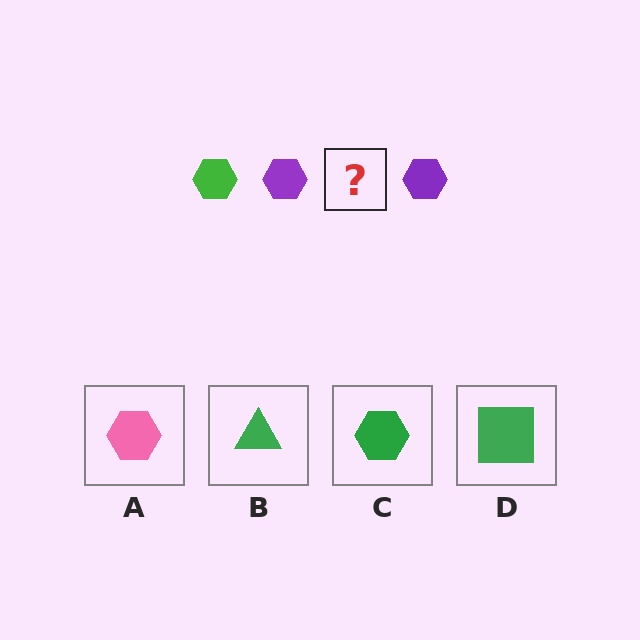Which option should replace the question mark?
Option C.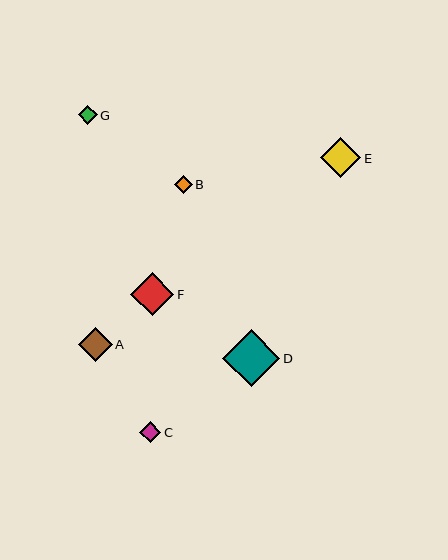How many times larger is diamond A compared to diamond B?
Diamond A is approximately 1.9 times the size of diamond B.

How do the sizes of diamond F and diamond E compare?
Diamond F and diamond E are approximately the same size.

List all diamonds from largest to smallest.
From largest to smallest: D, F, E, A, C, G, B.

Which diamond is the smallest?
Diamond B is the smallest with a size of approximately 18 pixels.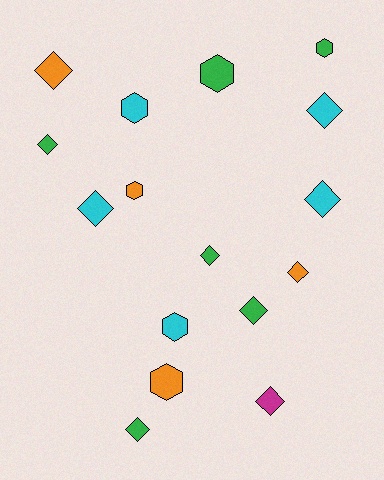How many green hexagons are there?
There are 2 green hexagons.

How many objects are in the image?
There are 16 objects.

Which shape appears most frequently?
Diamond, with 10 objects.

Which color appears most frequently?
Green, with 6 objects.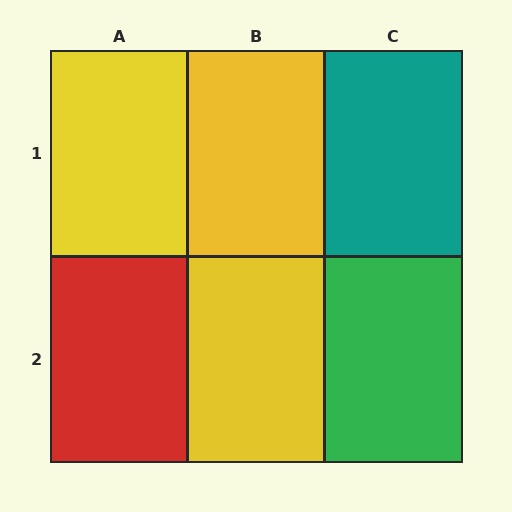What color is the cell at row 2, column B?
Yellow.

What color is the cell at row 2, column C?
Green.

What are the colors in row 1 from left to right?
Yellow, yellow, teal.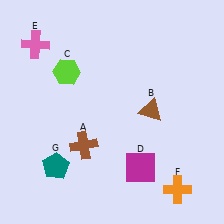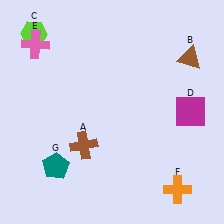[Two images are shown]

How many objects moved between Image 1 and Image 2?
3 objects moved between the two images.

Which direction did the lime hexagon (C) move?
The lime hexagon (C) moved up.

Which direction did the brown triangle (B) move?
The brown triangle (B) moved up.